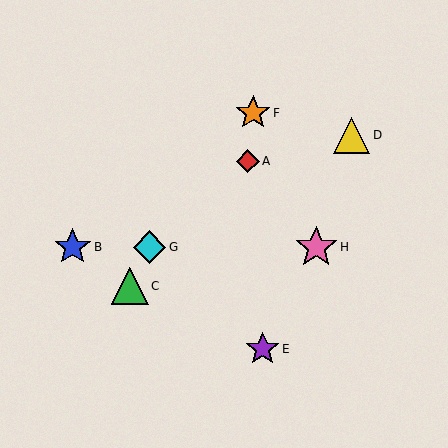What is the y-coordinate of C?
Object C is at y≈286.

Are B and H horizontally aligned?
Yes, both are at y≈247.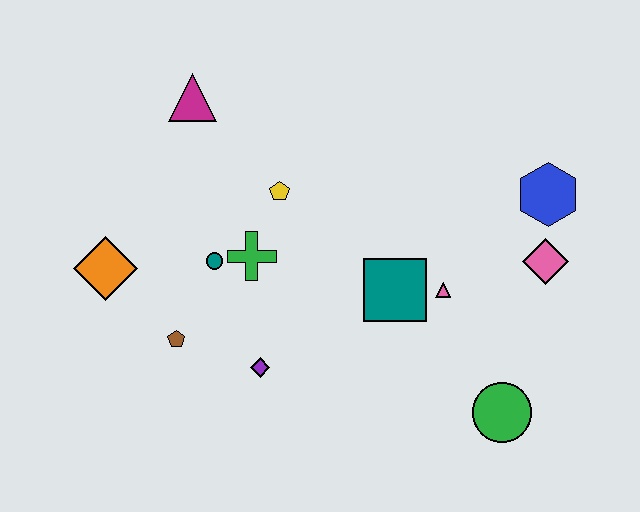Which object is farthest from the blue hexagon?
The orange diamond is farthest from the blue hexagon.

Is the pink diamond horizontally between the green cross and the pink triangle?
No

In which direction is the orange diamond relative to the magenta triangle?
The orange diamond is below the magenta triangle.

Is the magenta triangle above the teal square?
Yes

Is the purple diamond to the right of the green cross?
Yes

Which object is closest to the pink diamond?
The blue hexagon is closest to the pink diamond.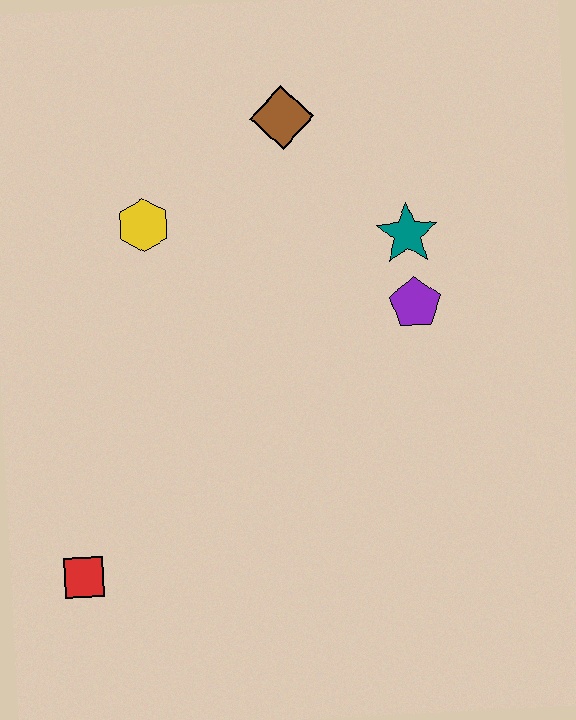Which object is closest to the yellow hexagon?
The brown diamond is closest to the yellow hexagon.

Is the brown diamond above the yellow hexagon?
Yes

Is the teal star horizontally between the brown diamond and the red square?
No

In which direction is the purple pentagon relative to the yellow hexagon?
The purple pentagon is to the right of the yellow hexagon.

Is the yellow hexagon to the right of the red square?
Yes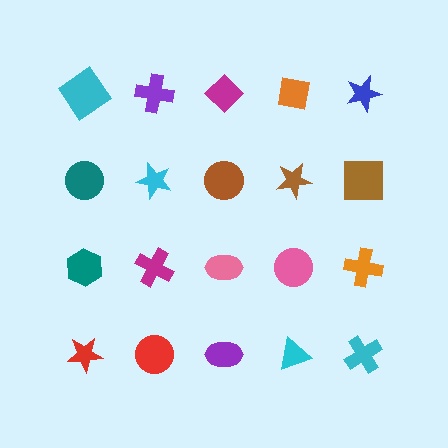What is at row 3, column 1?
A teal hexagon.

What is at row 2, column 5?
A brown square.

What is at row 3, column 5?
An orange cross.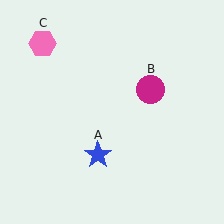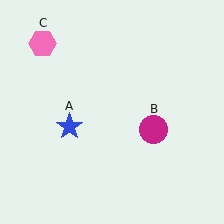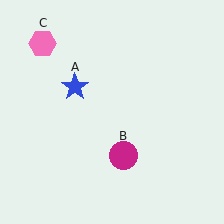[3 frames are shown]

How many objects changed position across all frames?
2 objects changed position: blue star (object A), magenta circle (object B).